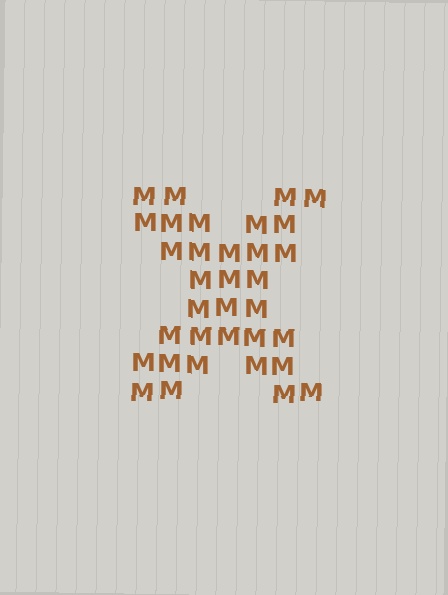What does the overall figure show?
The overall figure shows the letter X.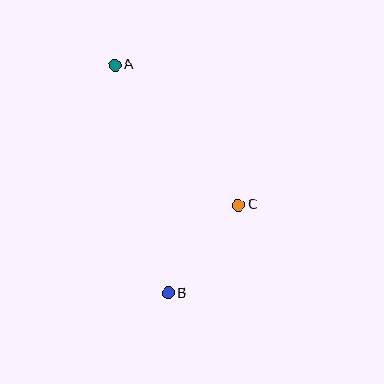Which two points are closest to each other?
Points B and C are closest to each other.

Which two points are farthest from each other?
Points A and B are farthest from each other.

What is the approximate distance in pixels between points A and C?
The distance between A and C is approximately 187 pixels.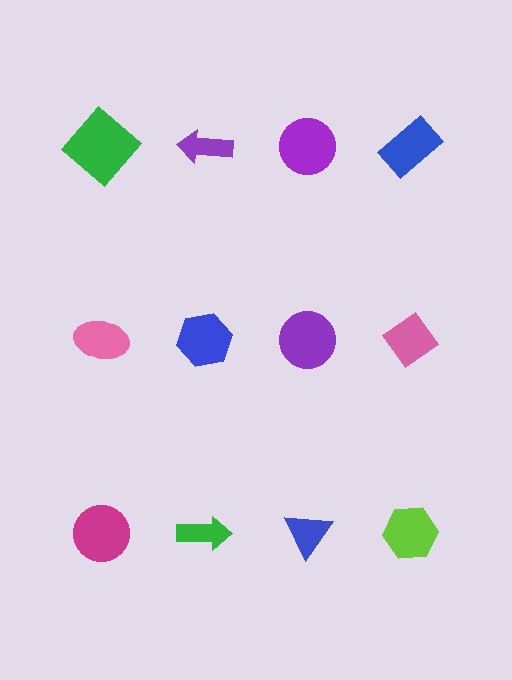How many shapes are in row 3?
4 shapes.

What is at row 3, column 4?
A lime hexagon.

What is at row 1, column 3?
A purple circle.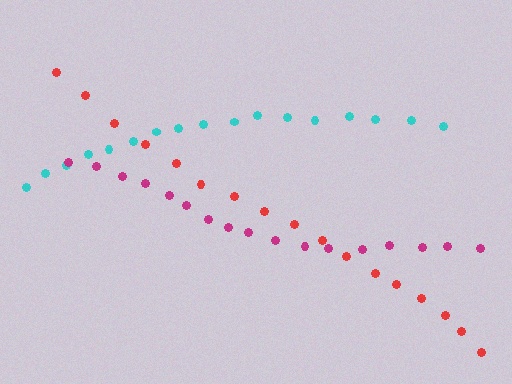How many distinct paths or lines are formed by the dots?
There are 3 distinct paths.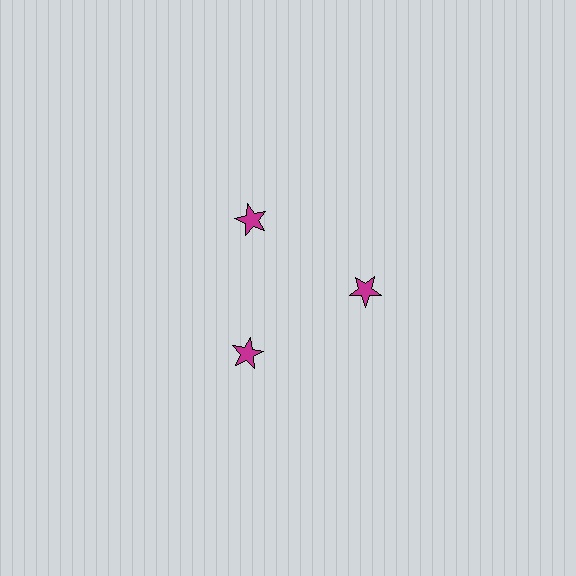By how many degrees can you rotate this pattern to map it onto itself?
The pattern maps onto itself every 120 degrees of rotation.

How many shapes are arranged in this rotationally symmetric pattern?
There are 3 shapes, arranged in 3 groups of 1.